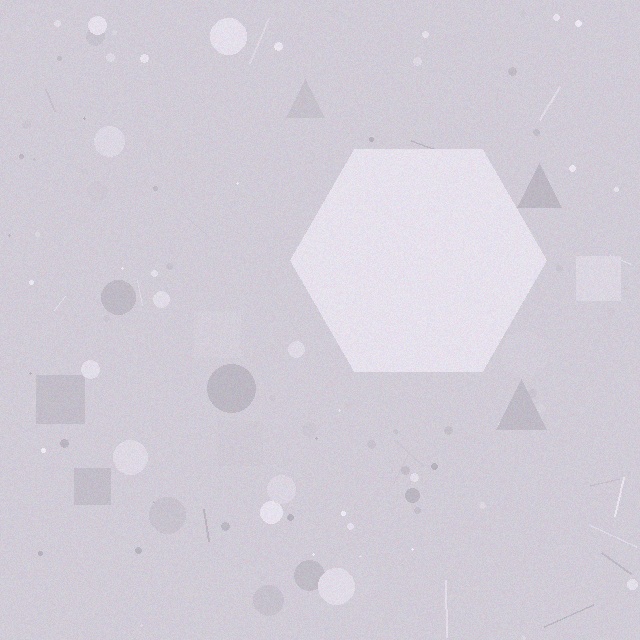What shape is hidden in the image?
A hexagon is hidden in the image.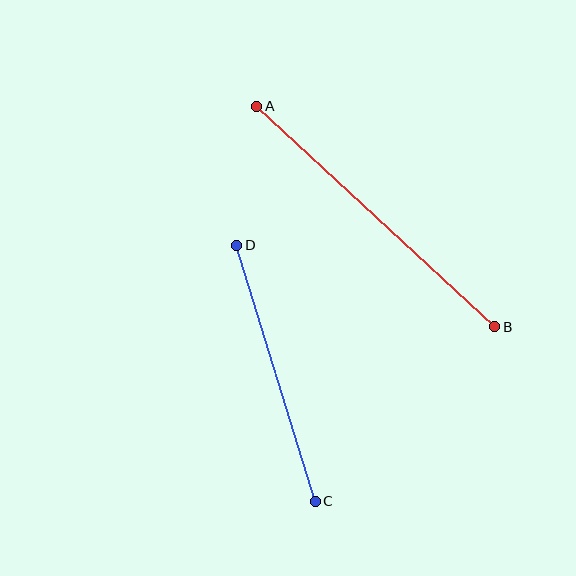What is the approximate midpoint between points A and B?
The midpoint is at approximately (376, 217) pixels.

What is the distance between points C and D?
The distance is approximately 268 pixels.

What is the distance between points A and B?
The distance is approximately 324 pixels.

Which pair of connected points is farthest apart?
Points A and B are farthest apart.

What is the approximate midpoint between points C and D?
The midpoint is at approximately (276, 373) pixels.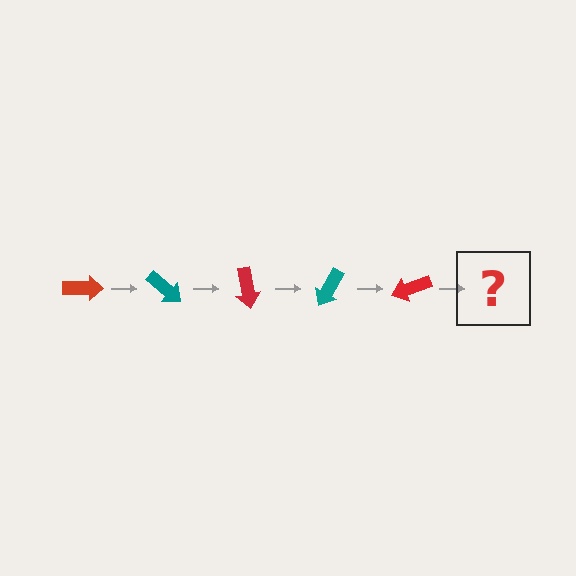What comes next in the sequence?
The next element should be a teal arrow, rotated 200 degrees from the start.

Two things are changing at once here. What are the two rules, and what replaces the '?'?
The two rules are that it rotates 40 degrees each step and the color cycles through red and teal. The '?' should be a teal arrow, rotated 200 degrees from the start.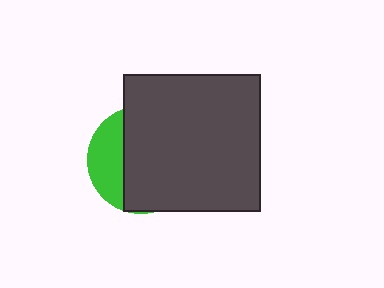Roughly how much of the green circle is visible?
A small part of it is visible (roughly 30%).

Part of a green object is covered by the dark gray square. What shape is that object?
It is a circle.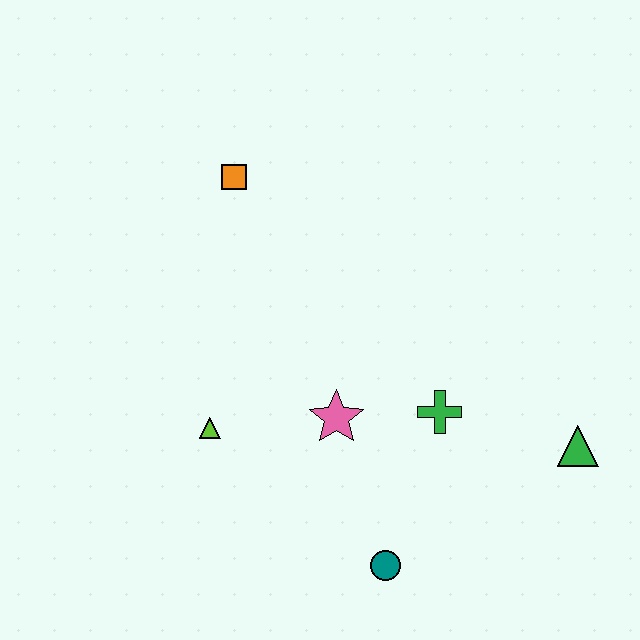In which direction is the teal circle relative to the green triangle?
The teal circle is to the left of the green triangle.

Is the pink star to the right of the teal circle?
No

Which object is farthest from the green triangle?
The orange square is farthest from the green triangle.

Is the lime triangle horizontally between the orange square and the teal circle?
No